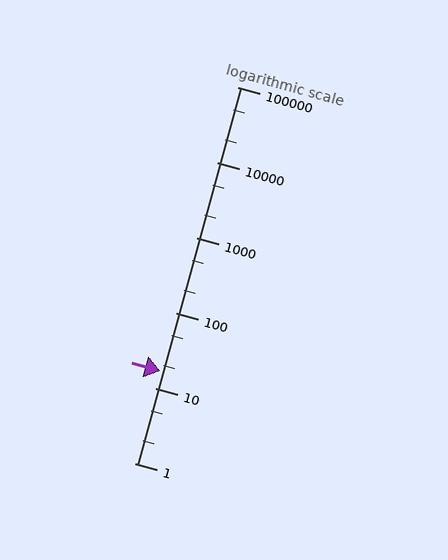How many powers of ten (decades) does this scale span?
The scale spans 5 decades, from 1 to 100000.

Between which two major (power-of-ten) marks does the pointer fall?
The pointer is between 10 and 100.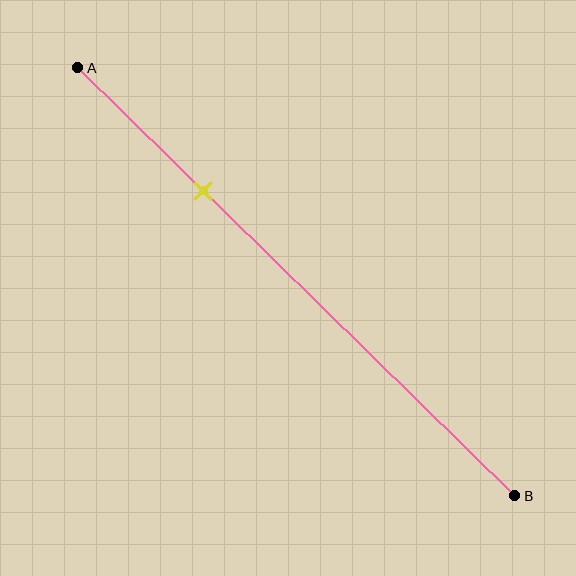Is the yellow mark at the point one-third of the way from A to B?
No, the mark is at about 30% from A, not at the 33% one-third point.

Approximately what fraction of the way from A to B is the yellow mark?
The yellow mark is approximately 30% of the way from A to B.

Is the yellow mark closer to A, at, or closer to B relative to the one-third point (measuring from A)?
The yellow mark is closer to point A than the one-third point of segment AB.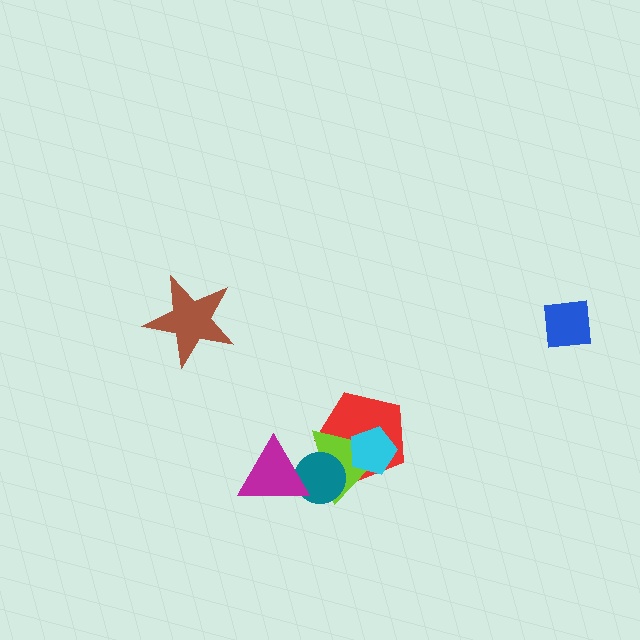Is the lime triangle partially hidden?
Yes, it is partially covered by another shape.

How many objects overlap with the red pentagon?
3 objects overlap with the red pentagon.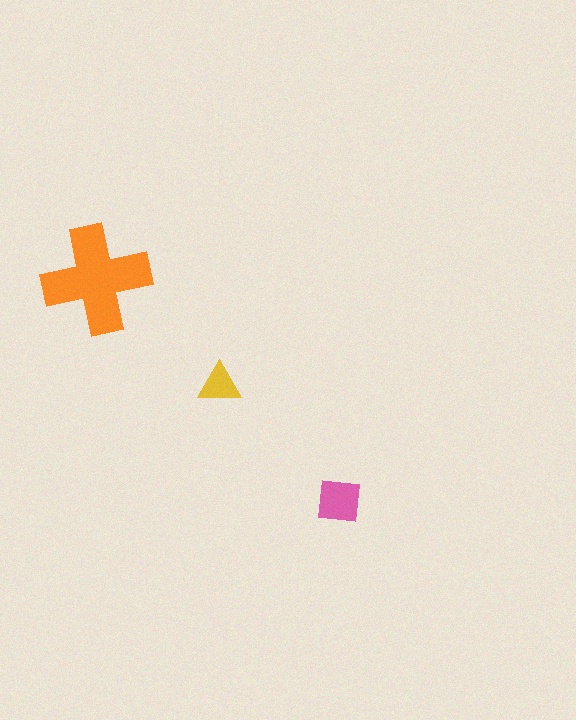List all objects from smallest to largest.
The yellow triangle, the pink square, the orange cross.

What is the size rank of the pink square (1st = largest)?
2nd.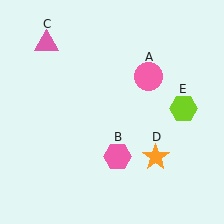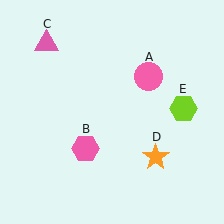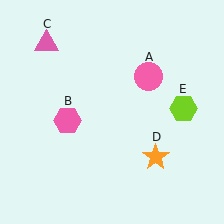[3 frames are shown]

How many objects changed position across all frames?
1 object changed position: pink hexagon (object B).